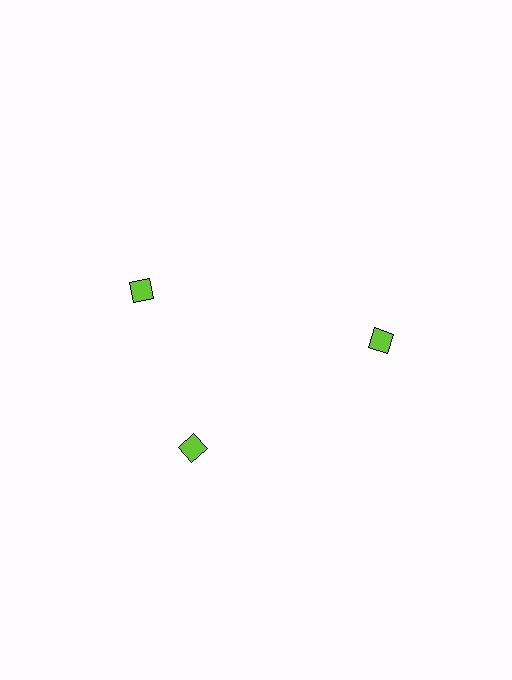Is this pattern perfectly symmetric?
No. The 3 lime diamonds are arranged in a ring, but one element near the 11 o'clock position is rotated out of alignment along the ring, breaking the 3-fold rotational symmetry.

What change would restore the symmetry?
The symmetry would be restored by rotating it back into even spacing with its neighbors so that all 3 diamonds sit at equal angles and equal distance from the center.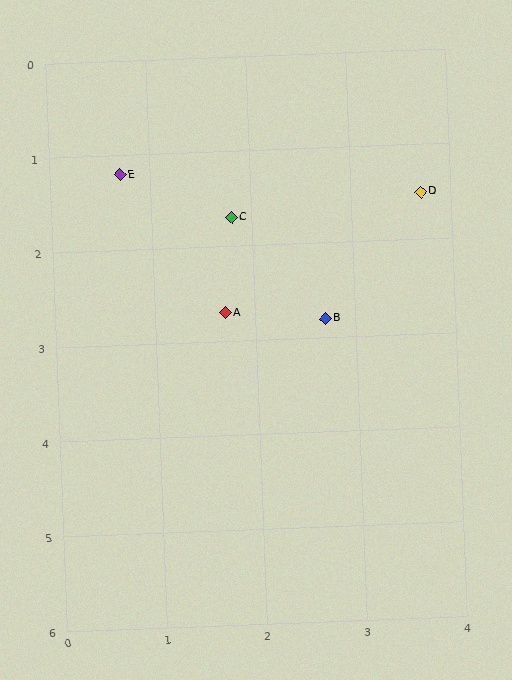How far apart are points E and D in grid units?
Points E and D are about 3.0 grid units apart.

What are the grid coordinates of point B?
Point B is at approximately (2.7, 2.8).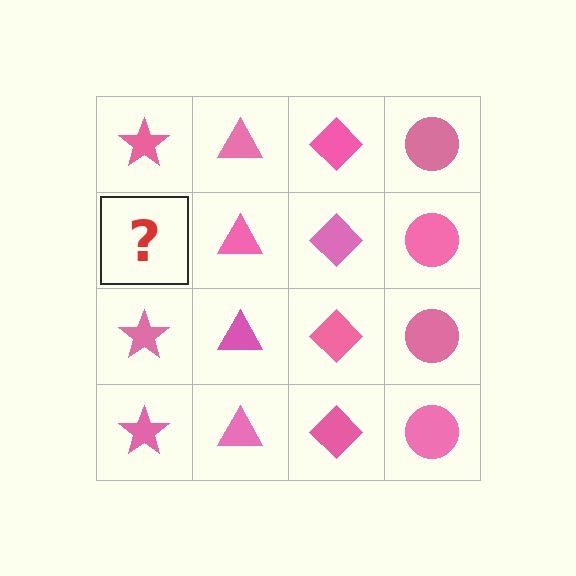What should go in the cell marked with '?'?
The missing cell should contain a pink star.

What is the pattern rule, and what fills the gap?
The rule is that each column has a consistent shape. The gap should be filled with a pink star.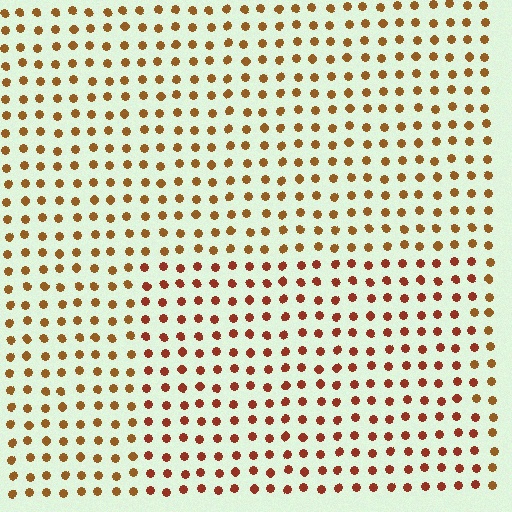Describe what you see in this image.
The image is filled with small brown elements in a uniform arrangement. A rectangle-shaped region is visible where the elements are tinted to a slightly different hue, forming a subtle color boundary.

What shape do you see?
I see a rectangle.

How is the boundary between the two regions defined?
The boundary is defined purely by a slight shift in hue (about 24 degrees). Spacing, size, and orientation are identical on both sides.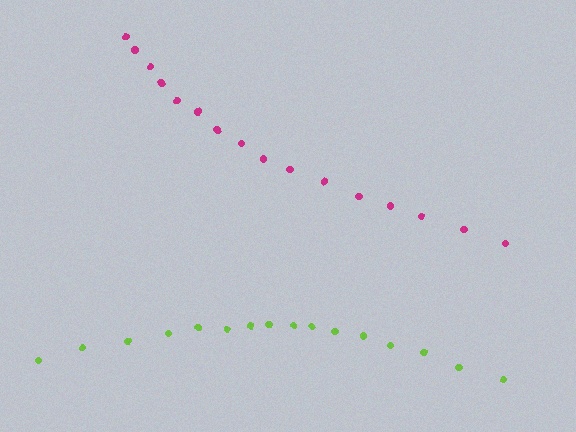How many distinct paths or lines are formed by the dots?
There are 2 distinct paths.